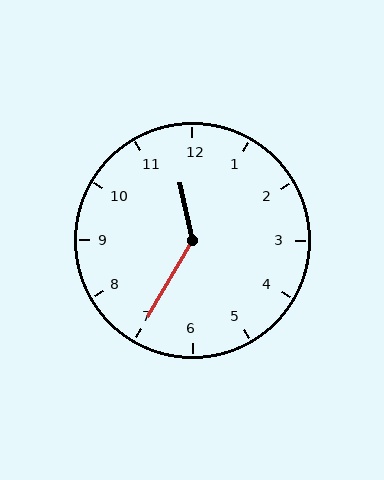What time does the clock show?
11:35.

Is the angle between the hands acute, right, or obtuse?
It is obtuse.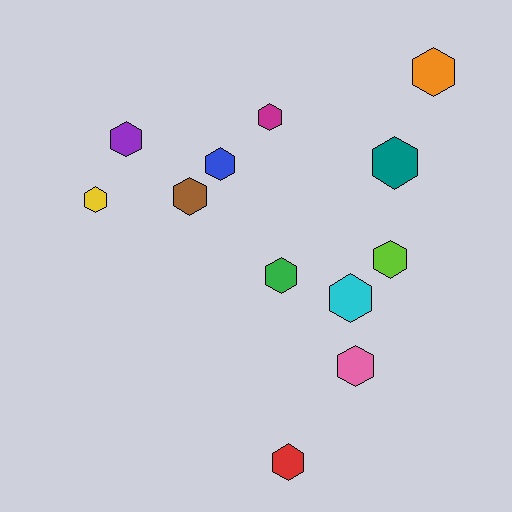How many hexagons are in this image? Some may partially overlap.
There are 12 hexagons.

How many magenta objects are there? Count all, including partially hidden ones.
There is 1 magenta object.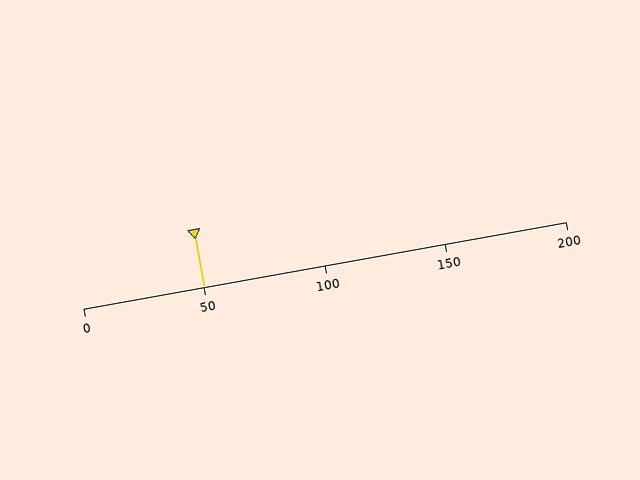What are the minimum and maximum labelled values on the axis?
The axis runs from 0 to 200.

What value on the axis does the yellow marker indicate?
The marker indicates approximately 50.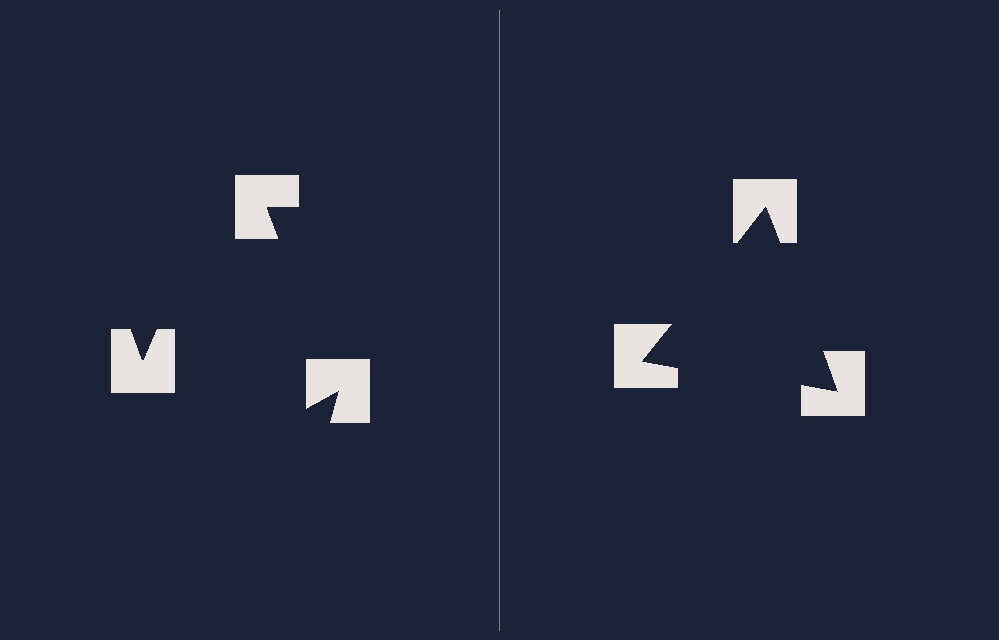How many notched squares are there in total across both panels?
6 — 3 on each side.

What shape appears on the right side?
An illusory triangle.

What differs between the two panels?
The notched squares are positioned identically on both sides; only the wedge orientations differ. On the right they align to a triangle; on the left they are misaligned.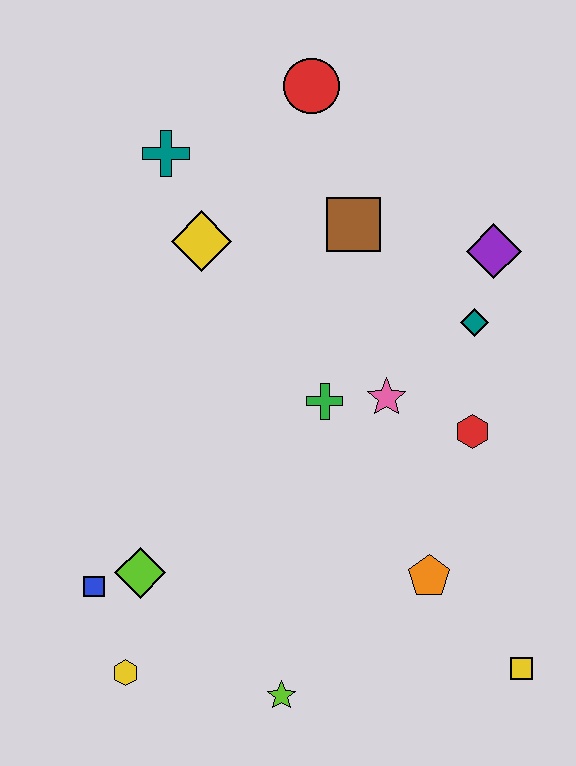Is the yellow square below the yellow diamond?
Yes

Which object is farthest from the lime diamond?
The red circle is farthest from the lime diamond.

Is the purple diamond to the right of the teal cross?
Yes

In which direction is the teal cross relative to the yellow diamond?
The teal cross is above the yellow diamond.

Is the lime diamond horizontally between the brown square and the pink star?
No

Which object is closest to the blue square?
The lime diamond is closest to the blue square.